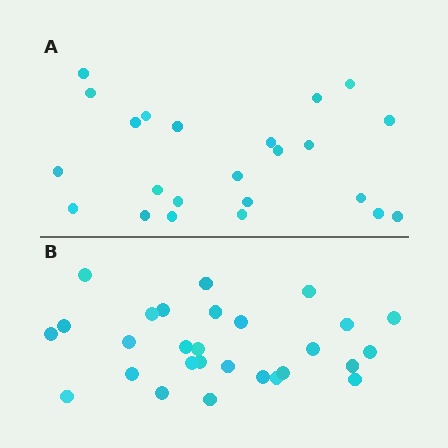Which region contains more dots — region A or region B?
Region B (the bottom region) has more dots.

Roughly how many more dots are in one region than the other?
Region B has about 5 more dots than region A.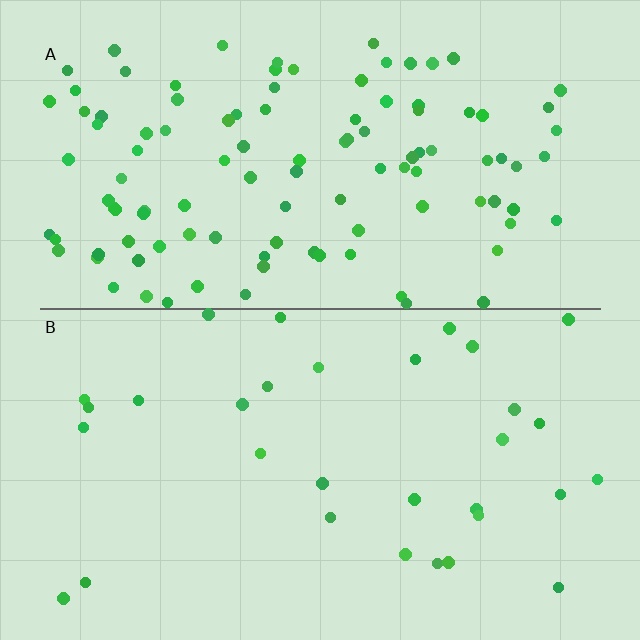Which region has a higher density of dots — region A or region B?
A (the top).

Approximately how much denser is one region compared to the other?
Approximately 3.5× — region A over region B.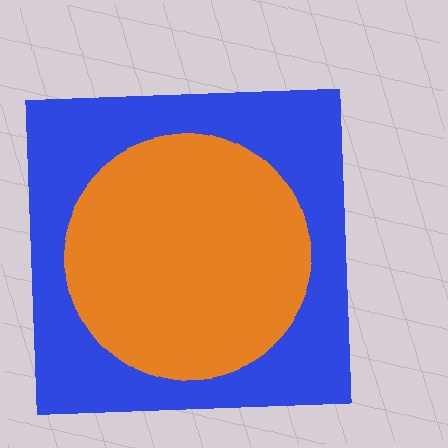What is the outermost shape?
The blue square.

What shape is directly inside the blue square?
The orange circle.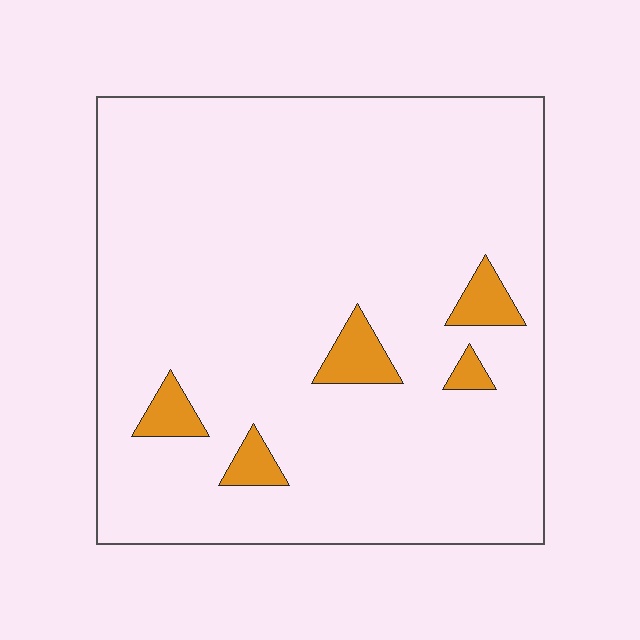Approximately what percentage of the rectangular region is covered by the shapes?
Approximately 5%.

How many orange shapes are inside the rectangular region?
5.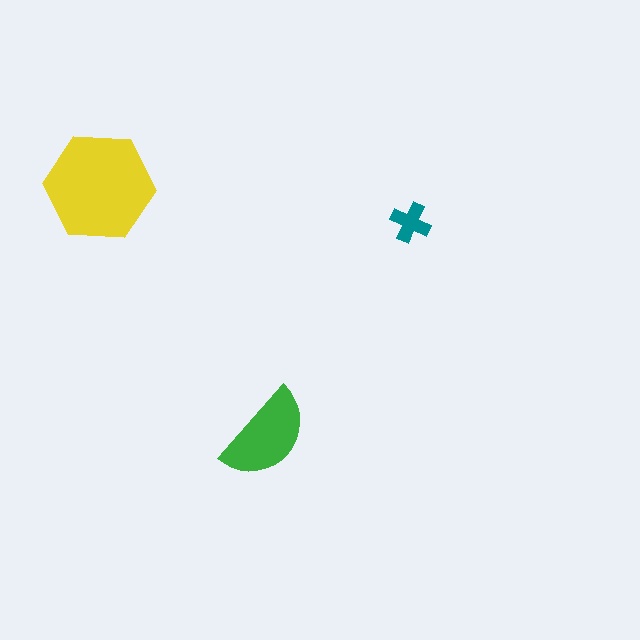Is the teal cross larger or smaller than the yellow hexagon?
Smaller.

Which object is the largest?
The yellow hexagon.